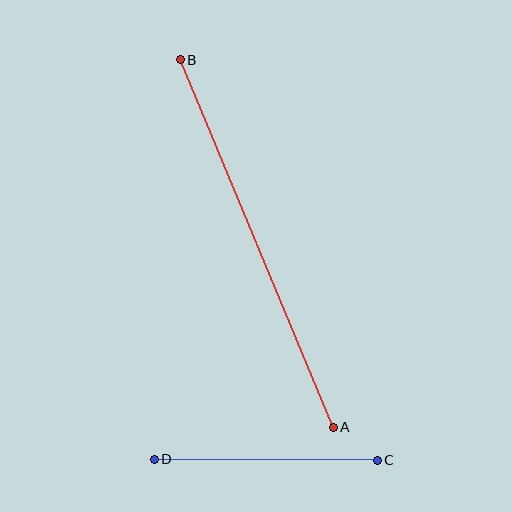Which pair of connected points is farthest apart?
Points A and B are farthest apart.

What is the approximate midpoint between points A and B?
The midpoint is at approximately (257, 243) pixels.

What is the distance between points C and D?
The distance is approximately 223 pixels.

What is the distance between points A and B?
The distance is approximately 398 pixels.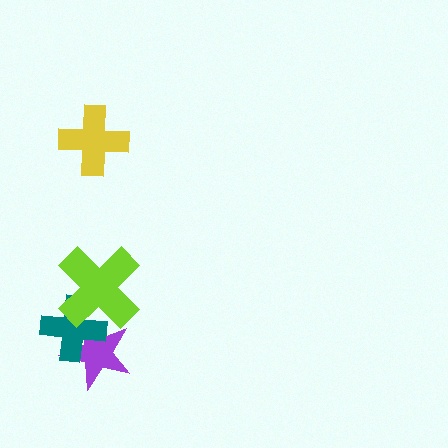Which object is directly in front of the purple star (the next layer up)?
The teal cross is directly in front of the purple star.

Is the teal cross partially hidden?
Yes, it is partially covered by another shape.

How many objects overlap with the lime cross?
2 objects overlap with the lime cross.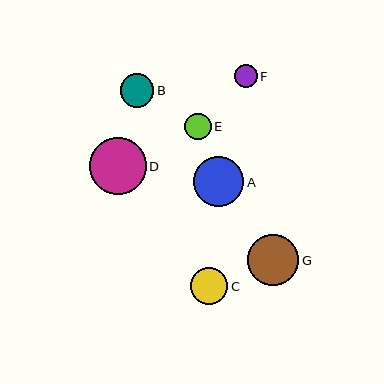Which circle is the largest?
Circle D is the largest with a size of approximately 56 pixels.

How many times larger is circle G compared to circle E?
Circle G is approximately 2.0 times the size of circle E.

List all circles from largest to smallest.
From largest to smallest: D, G, A, C, B, E, F.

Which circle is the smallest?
Circle F is the smallest with a size of approximately 23 pixels.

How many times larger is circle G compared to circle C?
Circle G is approximately 1.4 times the size of circle C.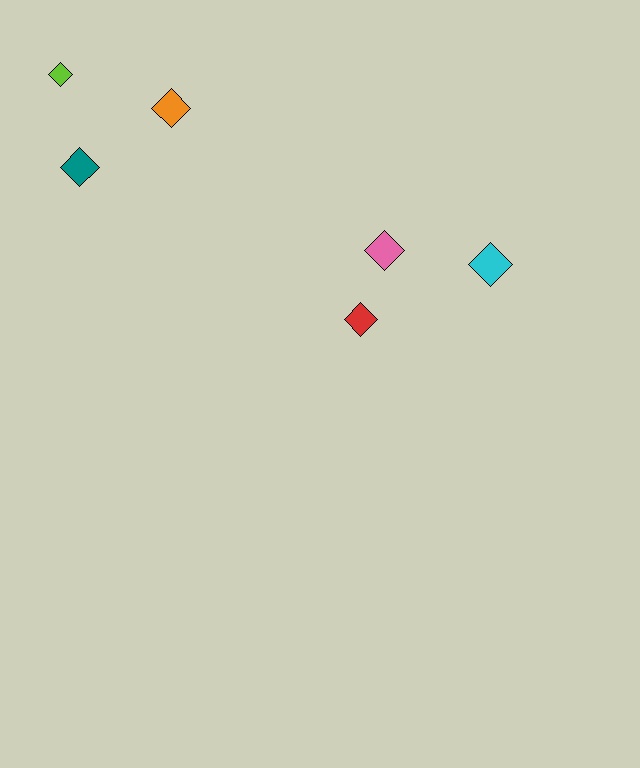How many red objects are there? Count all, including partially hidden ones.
There is 1 red object.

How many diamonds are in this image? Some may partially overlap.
There are 6 diamonds.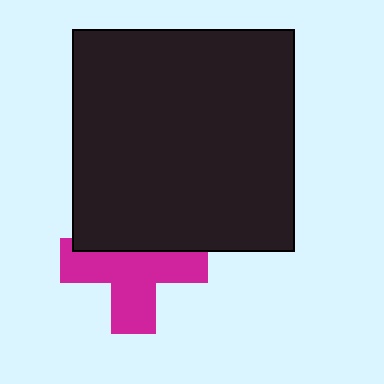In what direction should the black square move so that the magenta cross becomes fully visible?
The black square should move up. That is the shortest direction to clear the overlap and leave the magenta cross fully visible.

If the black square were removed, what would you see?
You would see the complete magenta cross.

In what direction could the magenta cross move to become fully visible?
The magenta cross could move down. That would shift it out from behind the black square entirely.